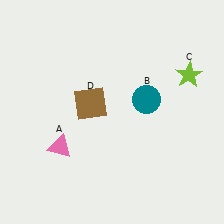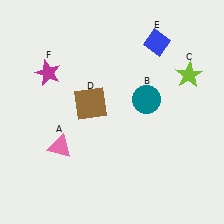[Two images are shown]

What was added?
A blue diamond (E), a magenta star (F) were added in Image 2.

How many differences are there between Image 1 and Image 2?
There are 2 differences between the two images.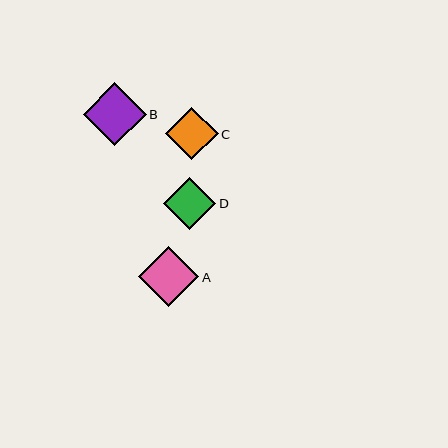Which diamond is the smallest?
Diamond D is the smallest with a size of approximately 52 pixels.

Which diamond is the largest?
Diamond B is the largest with a size of approximately 63 pixels.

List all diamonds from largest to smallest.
From largest to smallest: B, A, C, D.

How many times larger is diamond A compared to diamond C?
Diamond A is approximately 1.1 times the size of diamond C.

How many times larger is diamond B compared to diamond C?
Diamond B is approximately 1.2 times the size of diamond C.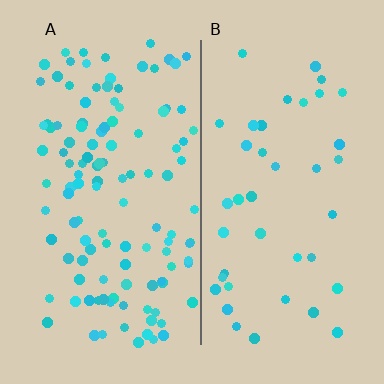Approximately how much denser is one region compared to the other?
Approximately 2.9× — region A over region B.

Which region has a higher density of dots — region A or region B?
A (the left).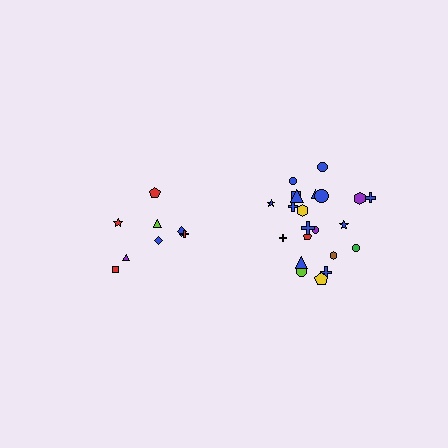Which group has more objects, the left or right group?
The right group.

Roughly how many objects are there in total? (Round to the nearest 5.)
Roughly 30 objects in total.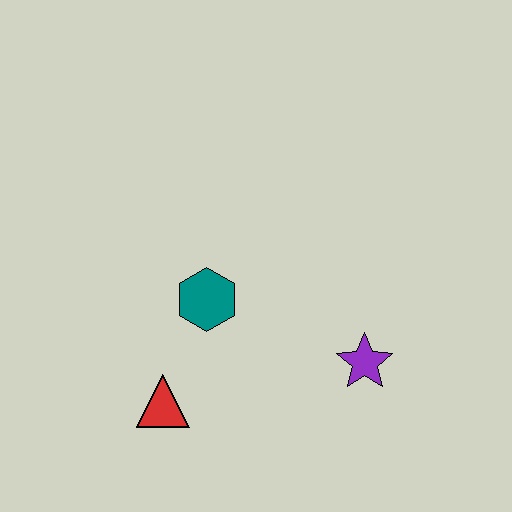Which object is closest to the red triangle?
The teal hexagon is closest to the red triangle.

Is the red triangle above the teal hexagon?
No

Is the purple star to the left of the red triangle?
No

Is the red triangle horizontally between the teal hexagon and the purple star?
No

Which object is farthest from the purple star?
The red triangle is farthest from the purple star.